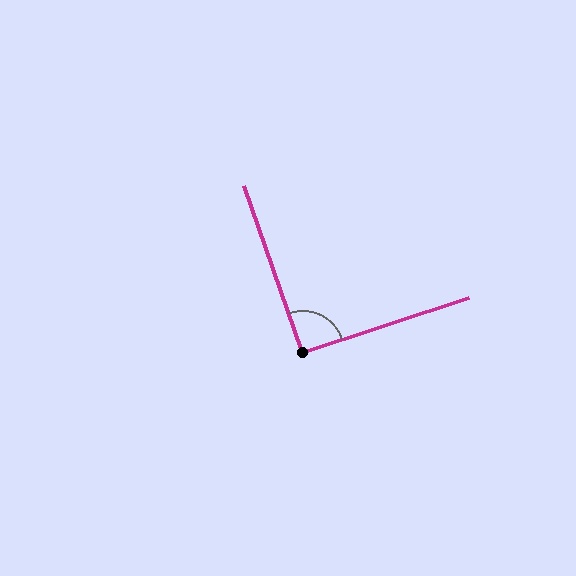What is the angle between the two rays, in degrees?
Approximately 91 degrees.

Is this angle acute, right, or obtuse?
It is approximately a right angle.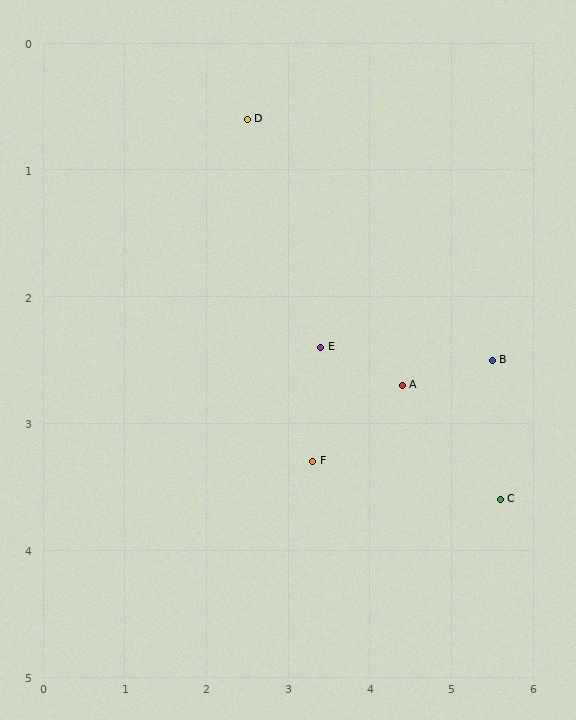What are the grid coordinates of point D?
Point D is at approximately (2.5, 0.6).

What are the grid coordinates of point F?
Point F is at approximately (3.3, 3.3).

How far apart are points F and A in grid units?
Points F and A are about 1.3 grid units apart.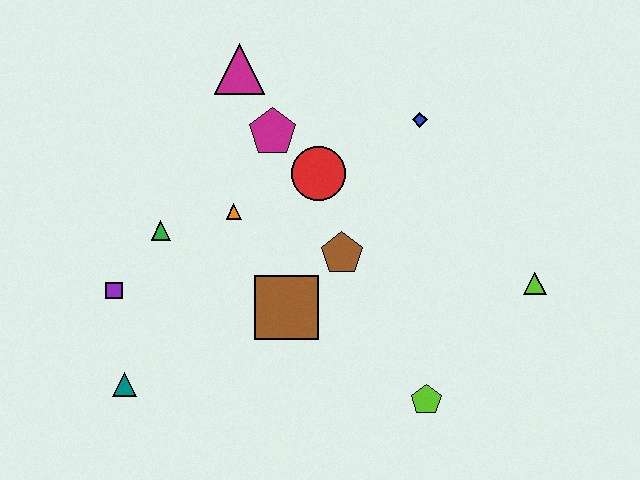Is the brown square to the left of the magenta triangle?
No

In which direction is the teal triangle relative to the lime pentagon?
The teal triangle is to the left of the lime pentagon.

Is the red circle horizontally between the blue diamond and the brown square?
Yes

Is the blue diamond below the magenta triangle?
Yes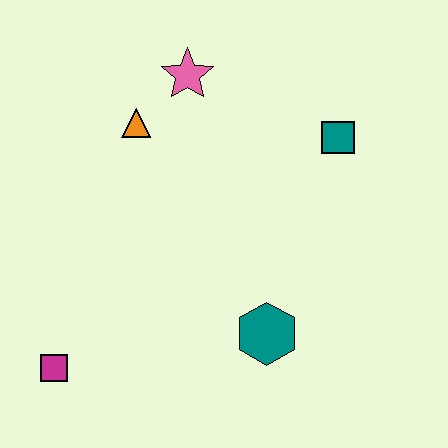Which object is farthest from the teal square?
The magenta square is farthest from the teal square.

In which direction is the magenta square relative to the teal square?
The magenta square is to the left of the teal square.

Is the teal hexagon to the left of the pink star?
No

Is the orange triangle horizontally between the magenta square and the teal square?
Yes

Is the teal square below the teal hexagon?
No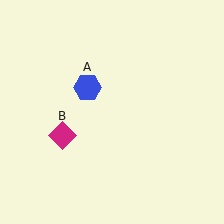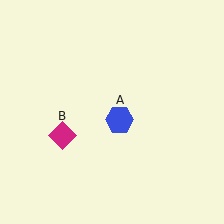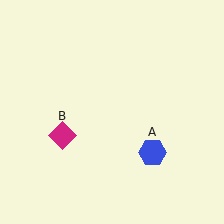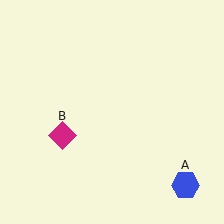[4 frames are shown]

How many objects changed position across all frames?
1 object changed position: blue hexagon (object A).